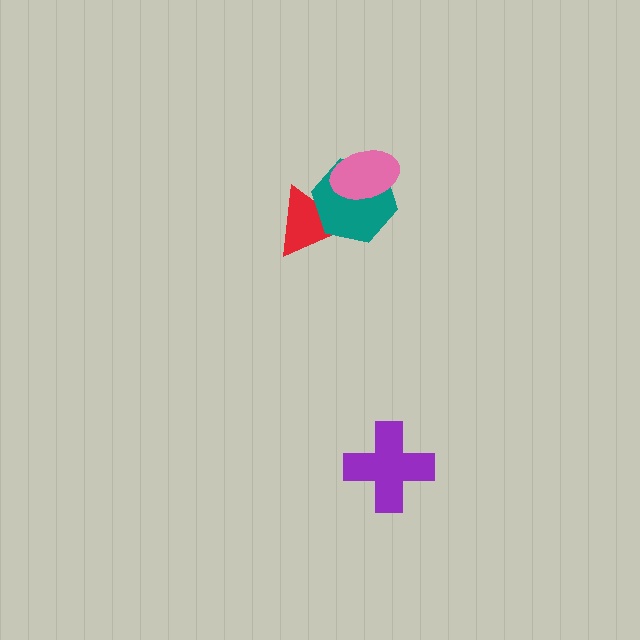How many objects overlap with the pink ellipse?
1 object overlaps with the pink ellipse.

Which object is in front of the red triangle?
The teal hexagon is in front of the red triangle.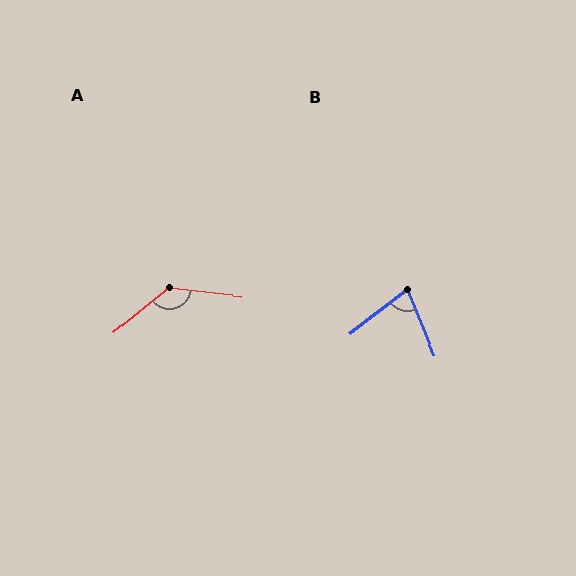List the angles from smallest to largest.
B (75°), A (134°).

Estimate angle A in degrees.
Approximately 134 degrees.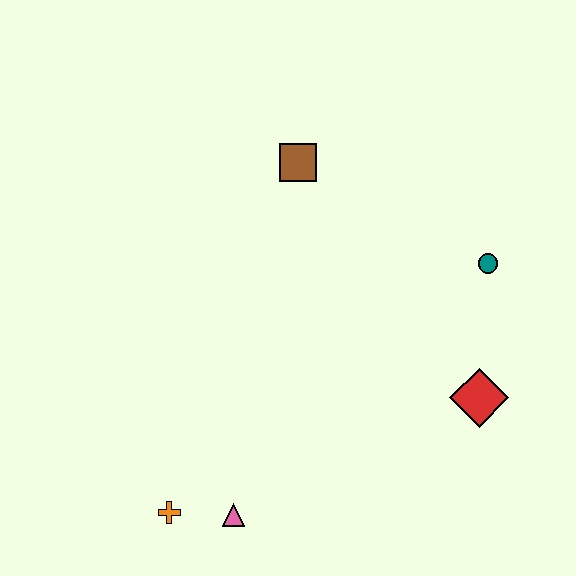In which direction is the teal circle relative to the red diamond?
The teal circle is above the red diamond.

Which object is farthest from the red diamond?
The orange cross is farthest from the red diamond.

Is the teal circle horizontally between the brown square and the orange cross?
No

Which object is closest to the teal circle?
The red diamond is closest to the teal circle.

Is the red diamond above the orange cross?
Yes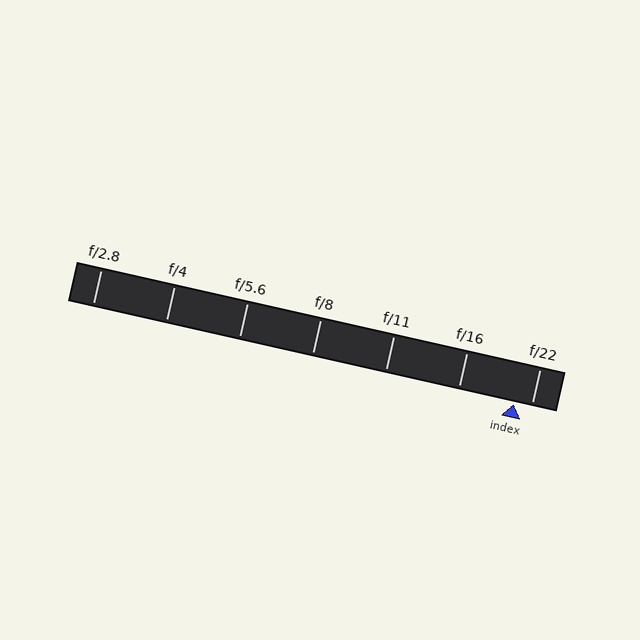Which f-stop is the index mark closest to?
The index mark is closest to f/22.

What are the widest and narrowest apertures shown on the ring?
The widest aperture shown is f/2.8 and the narrowest is f/22.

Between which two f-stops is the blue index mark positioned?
The index mark is between f/16 and f/22.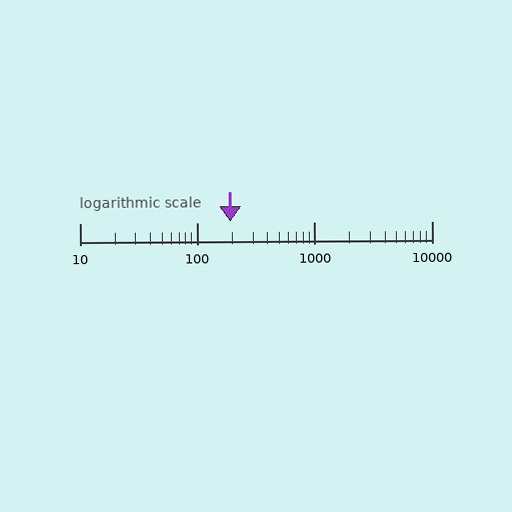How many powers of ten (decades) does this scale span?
The scale spans 3 decades, from 10 to 10000.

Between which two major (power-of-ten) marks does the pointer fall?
The pointer is between 100 and 1000.